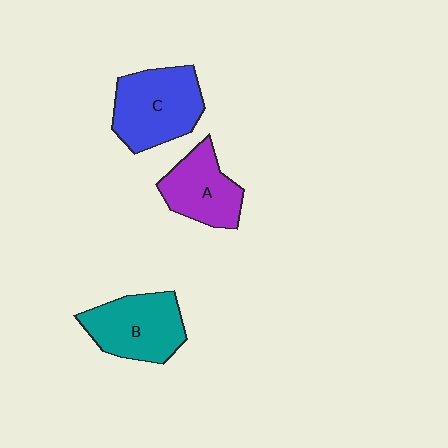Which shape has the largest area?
Shape C (blue).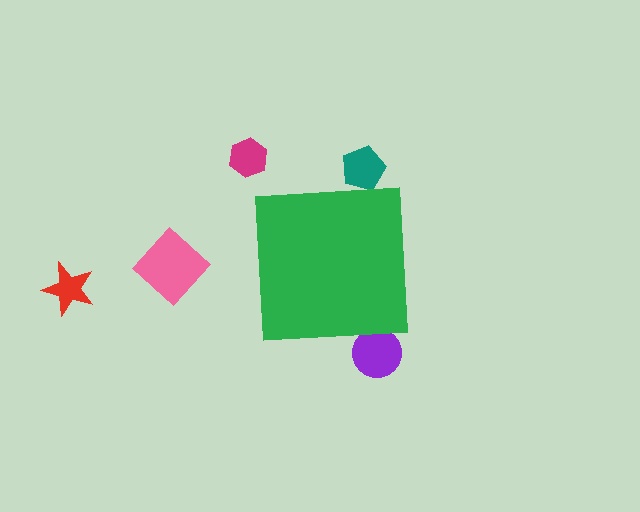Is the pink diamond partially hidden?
No, the pink diamond is fully visible.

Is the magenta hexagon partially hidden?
No, the magenta hexagon is fully visible.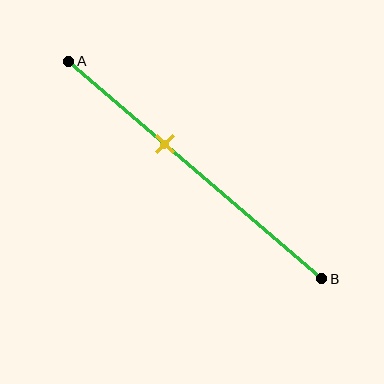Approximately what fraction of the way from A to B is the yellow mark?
The yellow mark is approximately 40% of the way from A to B.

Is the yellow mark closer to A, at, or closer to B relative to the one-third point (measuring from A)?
The yellow mark is closer to point B than the one-third point of segment AB.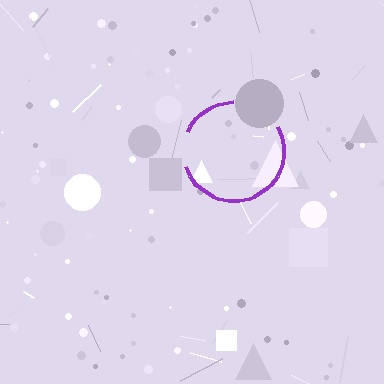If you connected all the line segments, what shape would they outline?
They would outline a circle.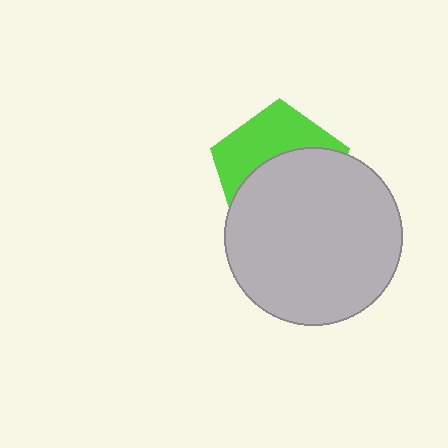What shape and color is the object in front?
The object in front is a light gray circle.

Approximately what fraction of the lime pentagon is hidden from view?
Roughly 58% of the lime pentagon is hidden behind the light gray circle.